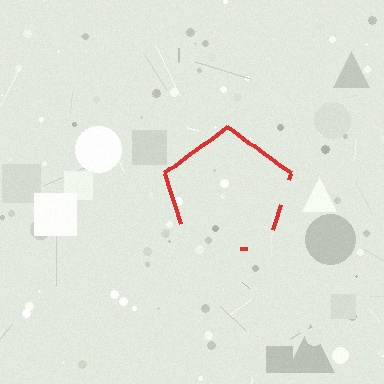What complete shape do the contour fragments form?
The contour fragments form a pentagon.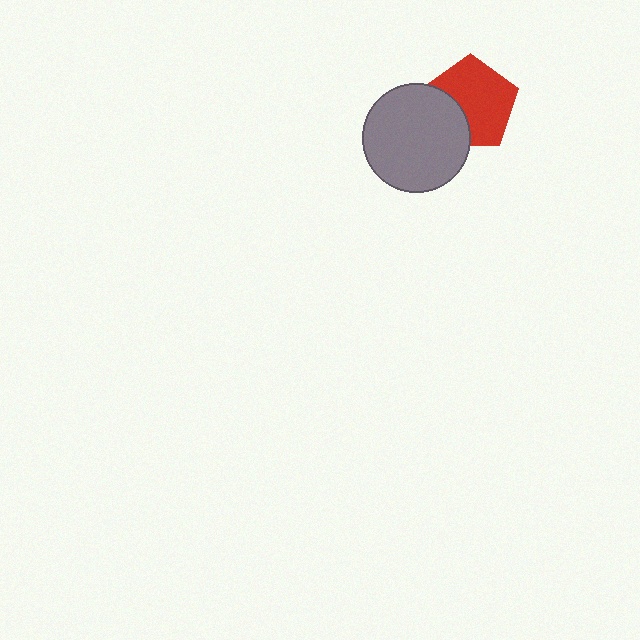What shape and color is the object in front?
The object in front is a gray circle.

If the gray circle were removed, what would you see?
You would see the complete red pentagon.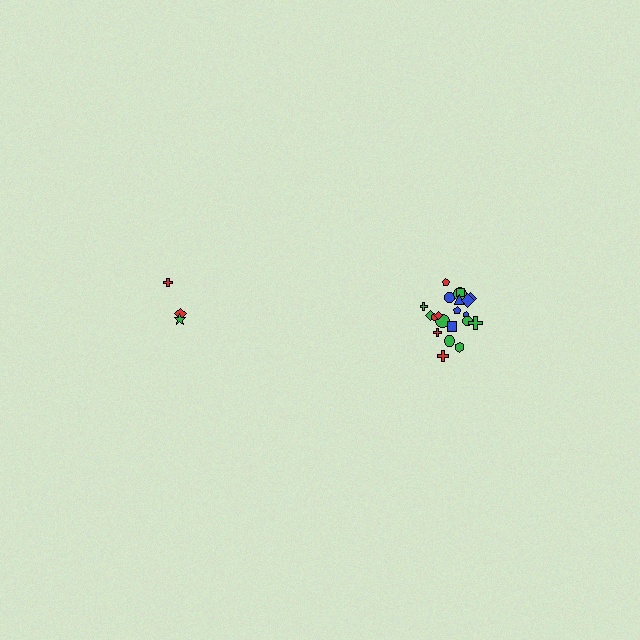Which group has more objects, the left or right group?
The right group.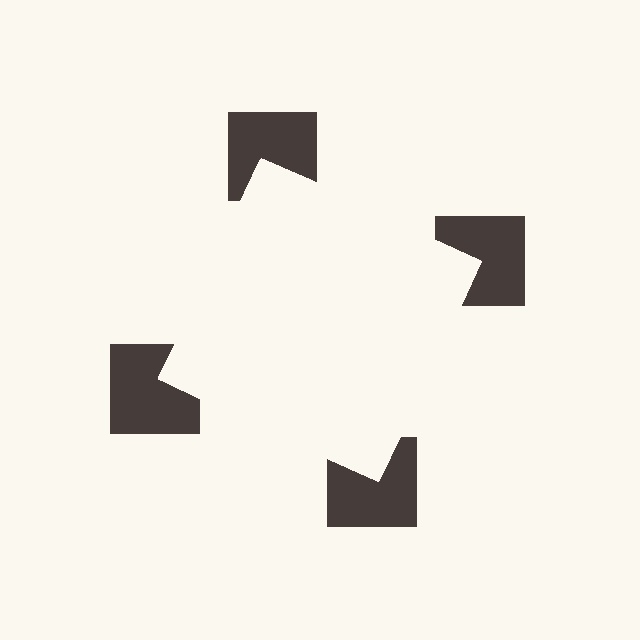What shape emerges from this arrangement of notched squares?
An illusory square — its edges are inferred from the aligned wedge cuts in the notched squares, not physically drawn.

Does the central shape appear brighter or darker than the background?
It typically appears slightly brighter than the background, even though no actual brightness change is drawn.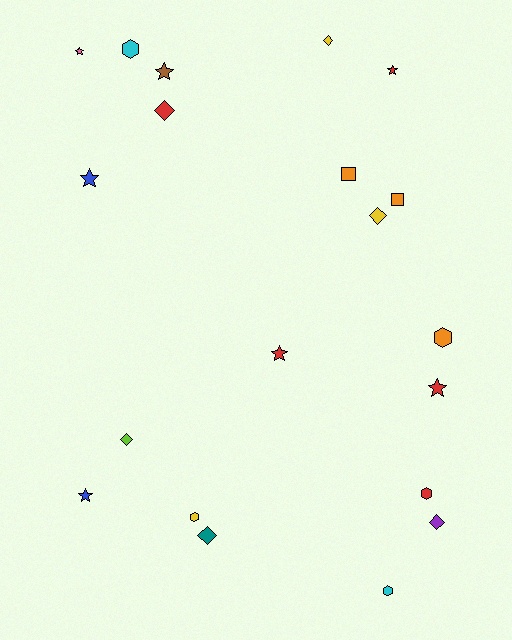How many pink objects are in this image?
There is 1 pink object.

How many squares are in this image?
There are 2 squares.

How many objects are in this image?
There are 20 objects.